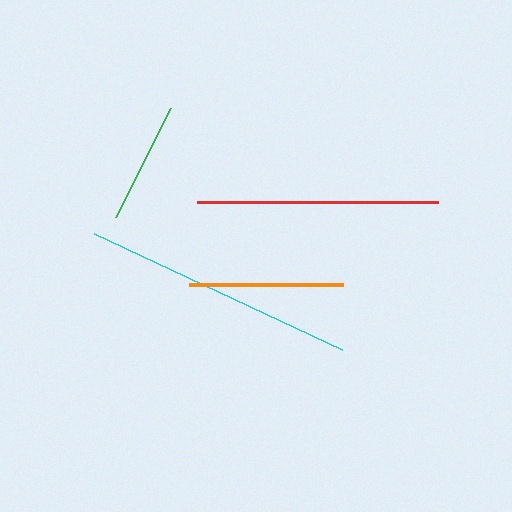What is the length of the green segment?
The green segment is approximately 122 pixels long.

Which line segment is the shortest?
The green line is the shortest at approximately 122 pixels.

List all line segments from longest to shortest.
From longest to shortest: cyan, red, orange, green.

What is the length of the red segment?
The red segment is approximately 241 pixels long.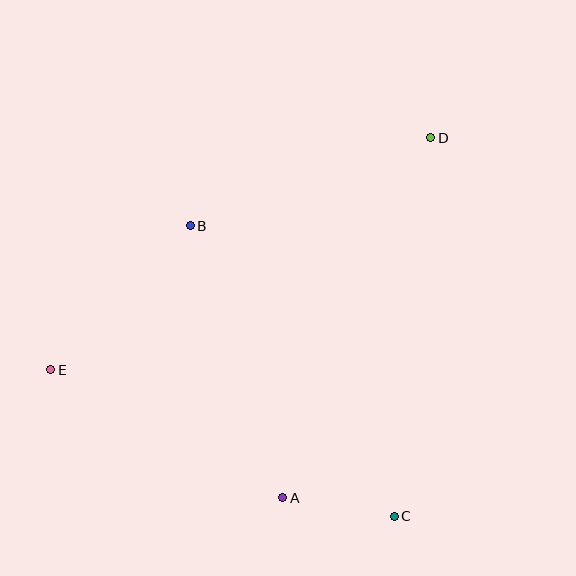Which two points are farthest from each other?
Points D and E are farthest from each other.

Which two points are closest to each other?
Points A and C are closest to each other.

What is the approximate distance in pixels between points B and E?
The distance between B and E is approximately 201 pixels.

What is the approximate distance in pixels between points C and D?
The distance between C and D is approximately 381 pixels.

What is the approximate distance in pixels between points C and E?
The distance between C and E is approximately 374 pixels.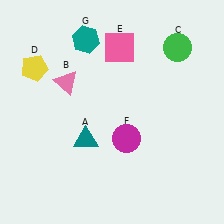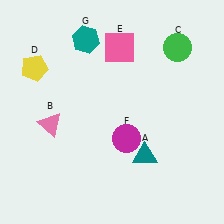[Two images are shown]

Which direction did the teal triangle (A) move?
The teal triangle (A) moved right.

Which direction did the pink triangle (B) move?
The pink triangle (B) moved down.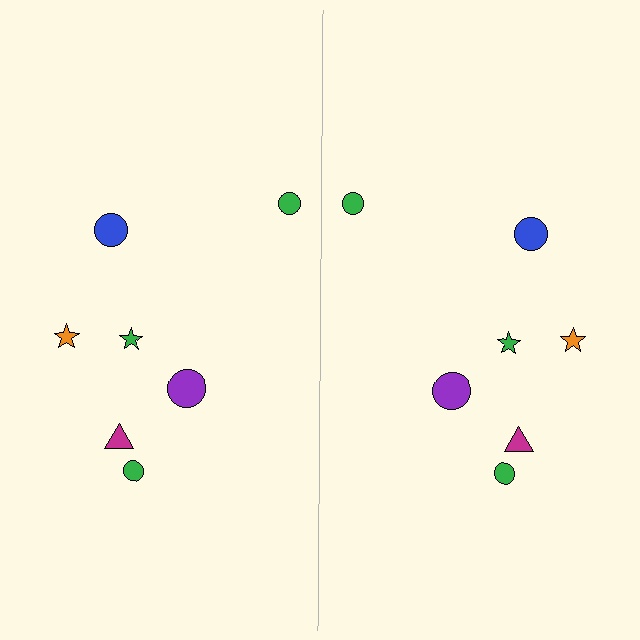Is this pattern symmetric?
Yes, this pattern has bilateral (reflection) symmetry.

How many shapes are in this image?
There are 14 shapes in this image.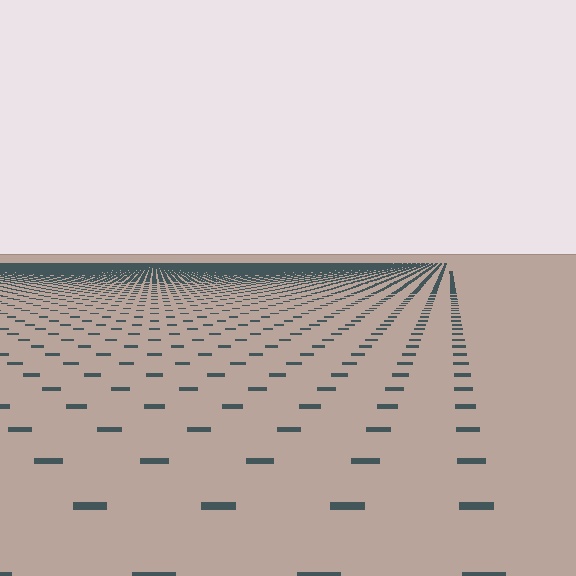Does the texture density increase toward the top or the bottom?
Density increases toward the top.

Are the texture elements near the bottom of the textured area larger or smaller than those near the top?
Larger. Near the bottom, elements are closer to the viewer and appear at a bigger on-screen size.